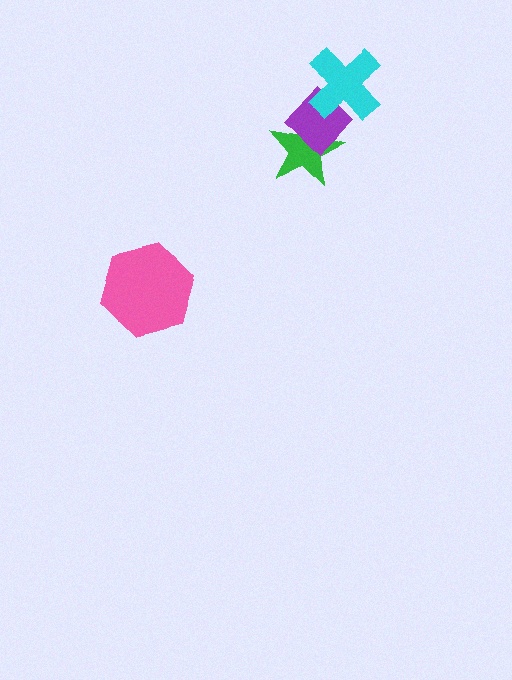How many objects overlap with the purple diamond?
2 objects overlap with the purple diamond.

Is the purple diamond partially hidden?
Yes, it is partially covered by another shape.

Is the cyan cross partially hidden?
No, no other shape covers it.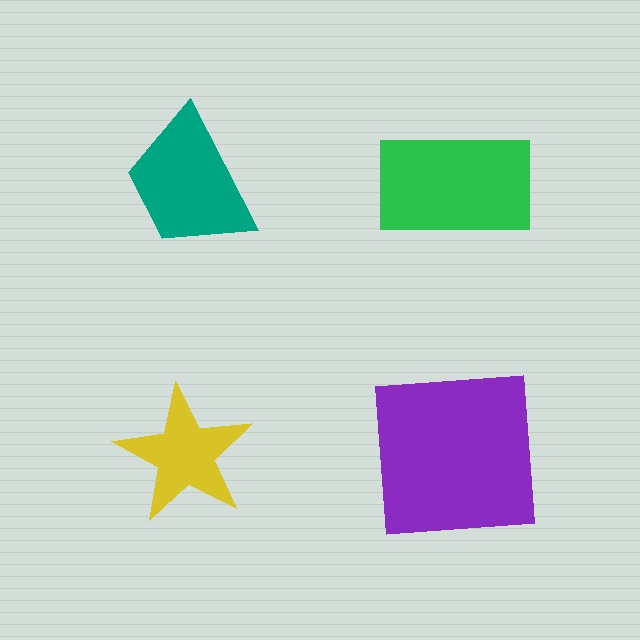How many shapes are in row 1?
2 shapes.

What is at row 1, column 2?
A green rectangle.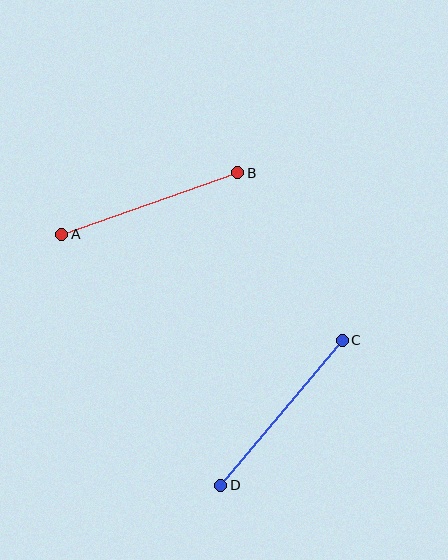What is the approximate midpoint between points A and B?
The midpoint is at approximately (150, 204) pixels.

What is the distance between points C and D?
The distance is approximately 189 pixels.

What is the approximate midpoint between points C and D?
The midpoint is at approximately (282, 413) pixels.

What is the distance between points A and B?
The distance is approximately 187 pixels.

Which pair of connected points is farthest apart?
Points C and D are farthest apart.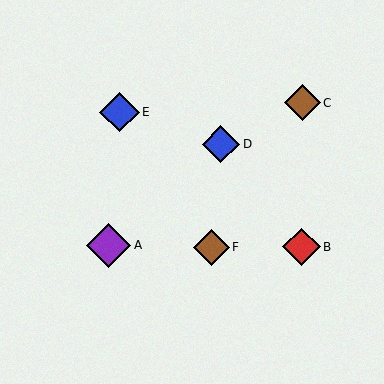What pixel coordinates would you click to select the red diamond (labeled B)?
Click at (302, 247) to select the red diamond B.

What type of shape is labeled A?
Shape A is a purple diamond.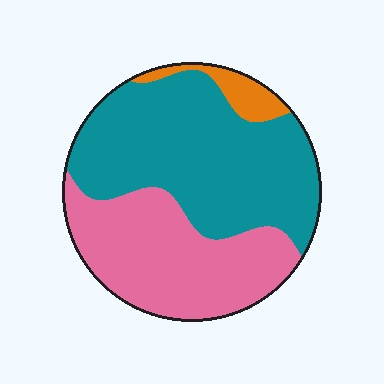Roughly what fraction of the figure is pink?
Pink takes up between a quarter and a half of the figure.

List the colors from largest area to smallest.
From largest to smallest: teal, pink, orange.